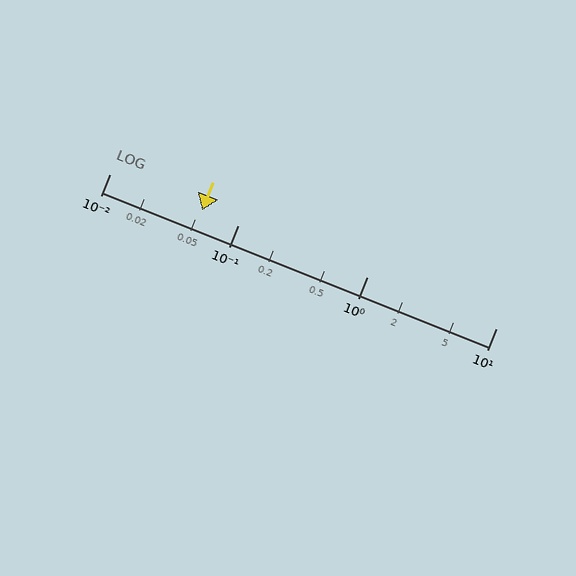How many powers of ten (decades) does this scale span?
The scale spans 3 decades, from 0.01 to 10.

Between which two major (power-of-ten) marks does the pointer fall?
The pointer is between 0.01 and 0.1.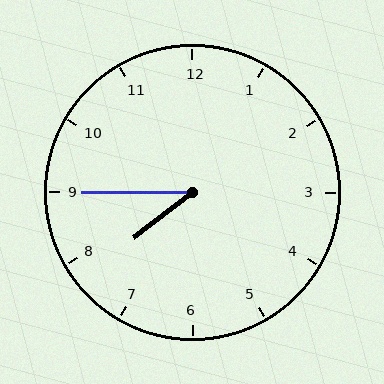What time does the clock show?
7:45.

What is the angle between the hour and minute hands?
Approximately 38 degrees.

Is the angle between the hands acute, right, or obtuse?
It is acute.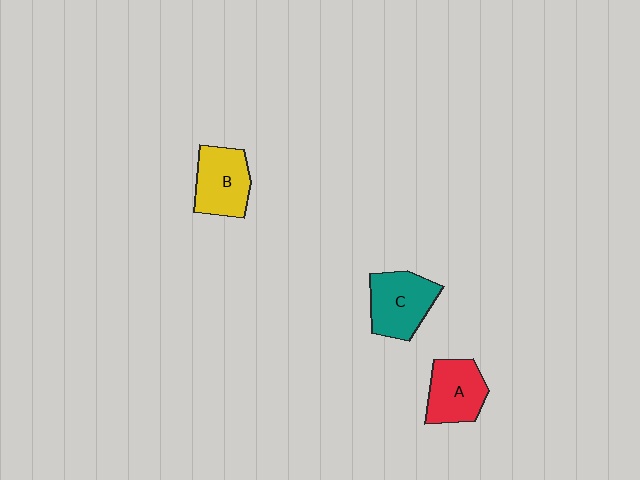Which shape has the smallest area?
Shape A (red).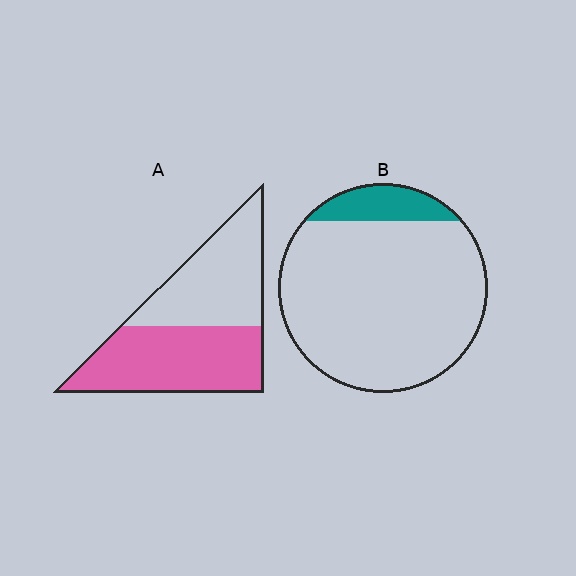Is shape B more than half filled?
No.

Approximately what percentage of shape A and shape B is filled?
A is approximately 55% and B is approximately 10%.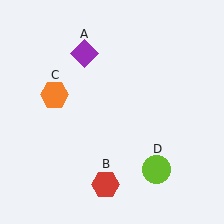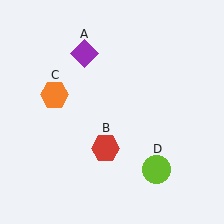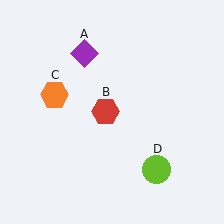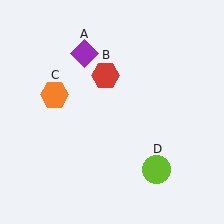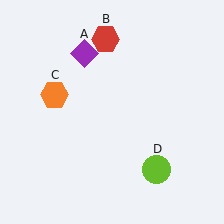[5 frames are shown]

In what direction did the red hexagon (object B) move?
The red hexagon (object B) moved up.